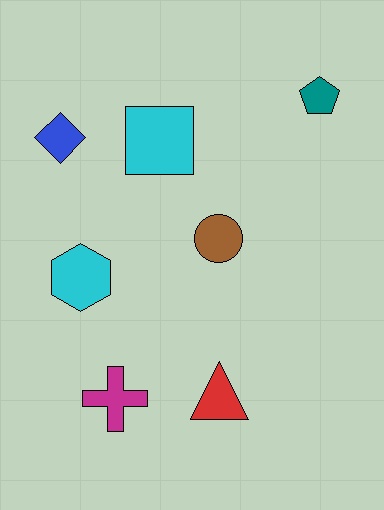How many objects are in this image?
There are 7 objects.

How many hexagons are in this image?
There is 1 hexagon.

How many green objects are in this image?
There are no green objects.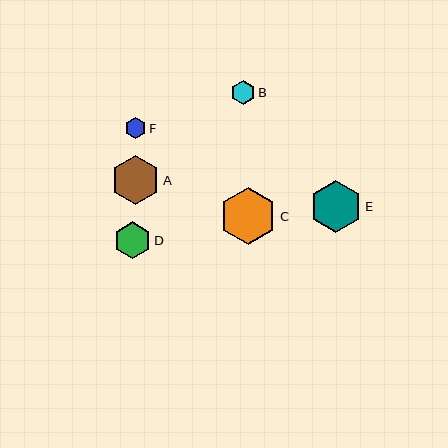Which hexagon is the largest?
Hexagon C is the largest with a size of approximately 57 pixels.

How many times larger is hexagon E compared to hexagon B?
Hexagon E is approximately 2.1 times the size of hexagon B.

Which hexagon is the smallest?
Hexagon F is the smallest with a size of approximately 21 pixels.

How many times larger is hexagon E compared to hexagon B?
Hexagon E is approximately 2.1 times the size of hexagon B.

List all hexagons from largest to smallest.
From largest to smallest: C, E, A, D, B, F.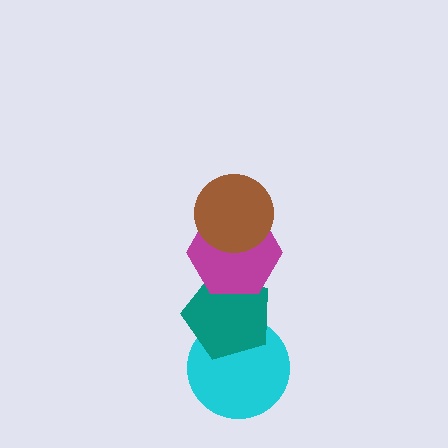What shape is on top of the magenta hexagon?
The brown circle is on top of the magenta hexagon.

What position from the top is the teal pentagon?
The teal pentagon is 3rd from the top.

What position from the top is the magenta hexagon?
The magenta hexagon is 2nd from the top.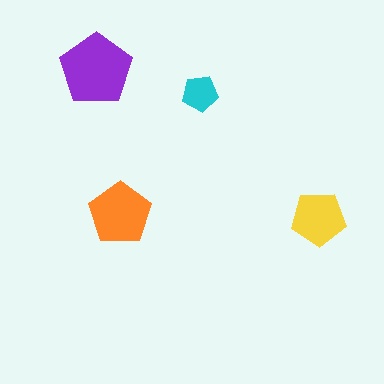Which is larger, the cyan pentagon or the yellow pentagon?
The yellow one.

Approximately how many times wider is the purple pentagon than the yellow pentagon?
About 1.5 times wider.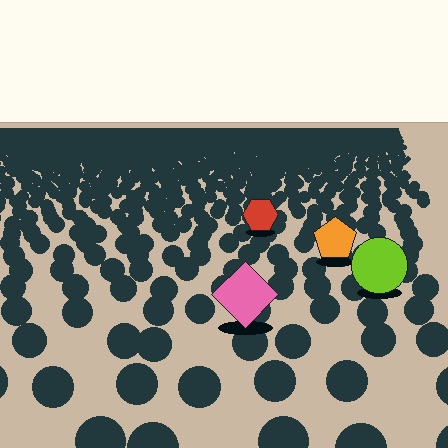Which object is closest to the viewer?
The pink diamond is closest. The texture marks near it are larger and more spread out.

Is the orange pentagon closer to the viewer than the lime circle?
No. The lime circle is closer — you can tell from the texture gradient: the ground texture is coarser near it.